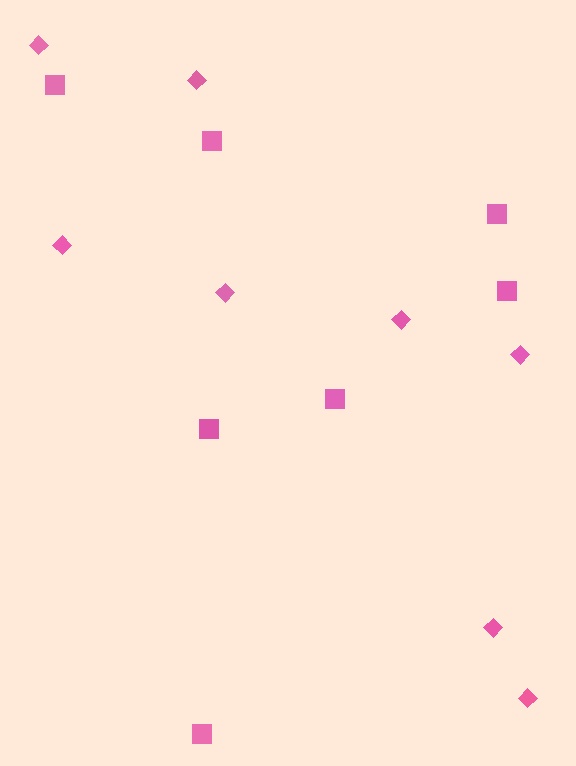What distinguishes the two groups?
There are 2 groups: one group of diamonds (8) and one group of squares (7).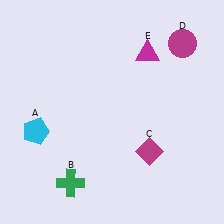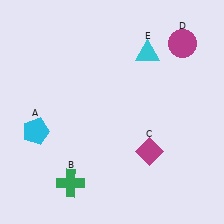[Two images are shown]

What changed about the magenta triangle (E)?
In Image 1, E is magenta. In Image 2, it changed to cyan.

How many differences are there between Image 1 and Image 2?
There is 1 difference between the two images.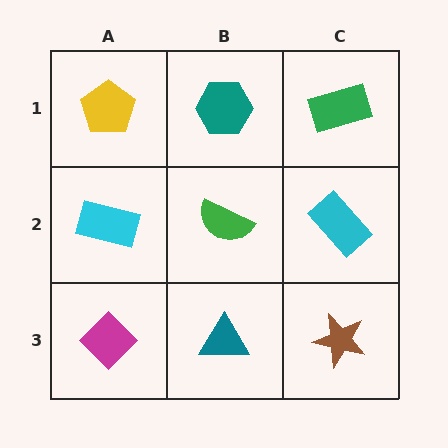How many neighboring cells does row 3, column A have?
2.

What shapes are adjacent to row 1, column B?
A green semicircle (row 2, column B), a yellow pentagon (row 1, column A), a green rectangle (row 1, column C).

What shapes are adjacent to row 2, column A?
A yellow pentagon (row 1, column A), a magenta diamond (row 3, column A), a green semicircle (row 2, column B).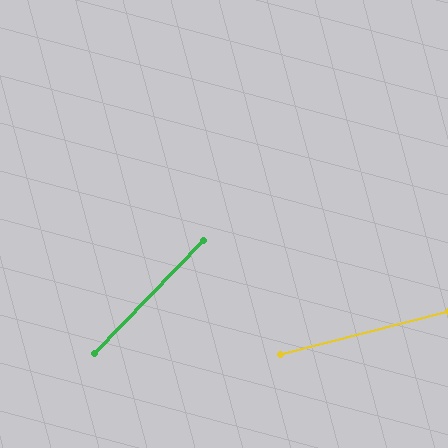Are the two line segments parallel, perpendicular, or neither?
Neither parallel nor perpendicular — they differ by about 32°.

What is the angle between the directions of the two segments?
Approximately 32 degrees.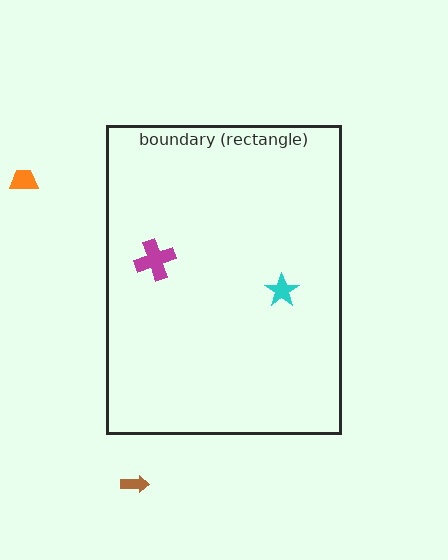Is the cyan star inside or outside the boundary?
Inside.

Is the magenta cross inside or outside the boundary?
Inside.